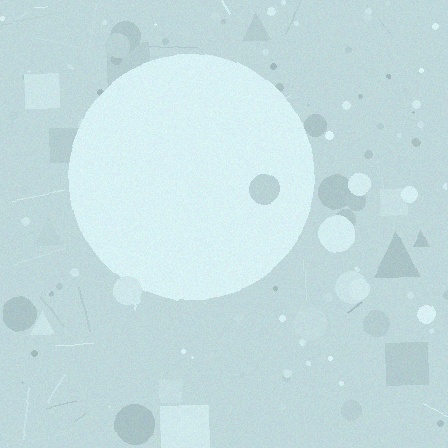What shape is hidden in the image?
A circle is hidden in the image.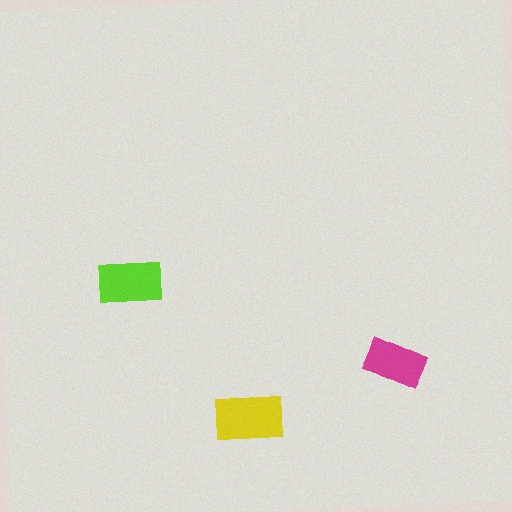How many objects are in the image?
There are 3 objects in the image.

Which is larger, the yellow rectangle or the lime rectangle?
The yellow one.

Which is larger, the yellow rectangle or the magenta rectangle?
The yellow one.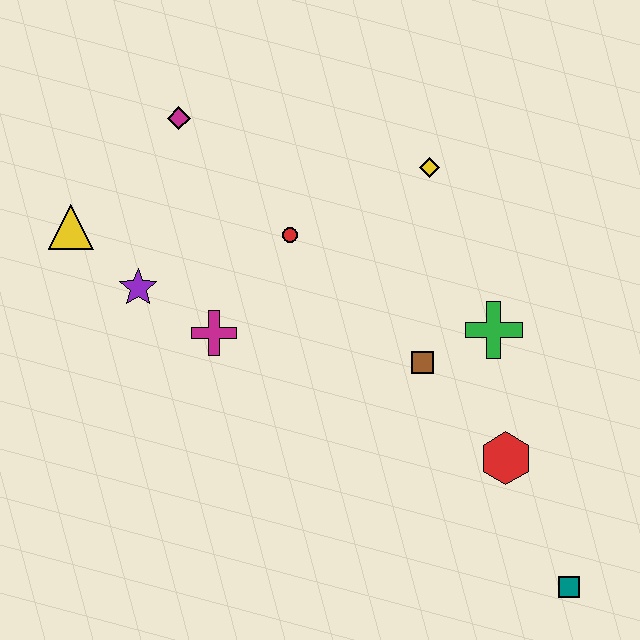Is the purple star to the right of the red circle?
No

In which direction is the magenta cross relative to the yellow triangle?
The magenta cross is to the right of the yellow triangle.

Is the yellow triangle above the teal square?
Yes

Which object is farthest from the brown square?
The yellow triangle is farthest from the brown square.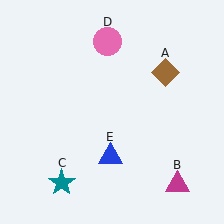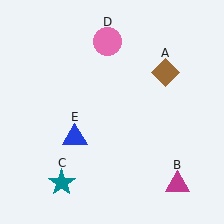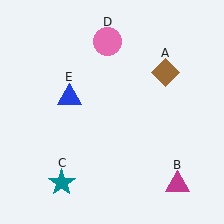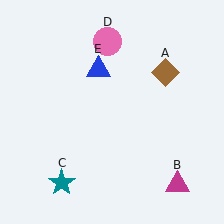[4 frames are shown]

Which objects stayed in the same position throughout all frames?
Brown diamond (object A) and magenta triangle (object B) and teal star (object C) and pink circle (object D) remained stationary.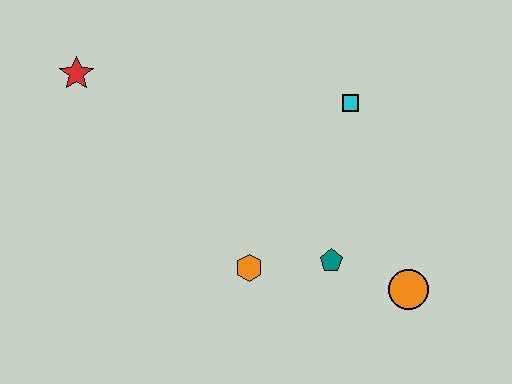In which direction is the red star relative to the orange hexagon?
The red star is above the orange hexagon.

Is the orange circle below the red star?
Yes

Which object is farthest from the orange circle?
The red star is farthest from the orange circle.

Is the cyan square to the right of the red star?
Yes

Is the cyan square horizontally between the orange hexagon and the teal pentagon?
No